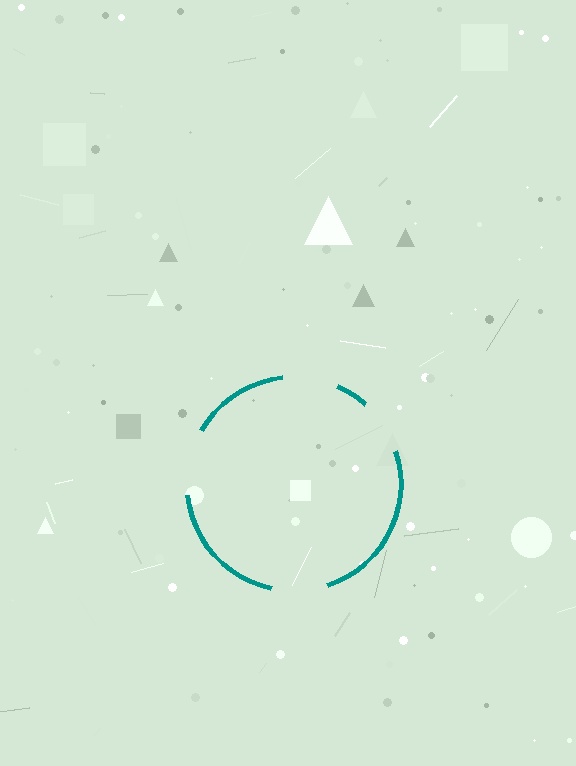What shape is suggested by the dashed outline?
The dashed outline suggests a circle.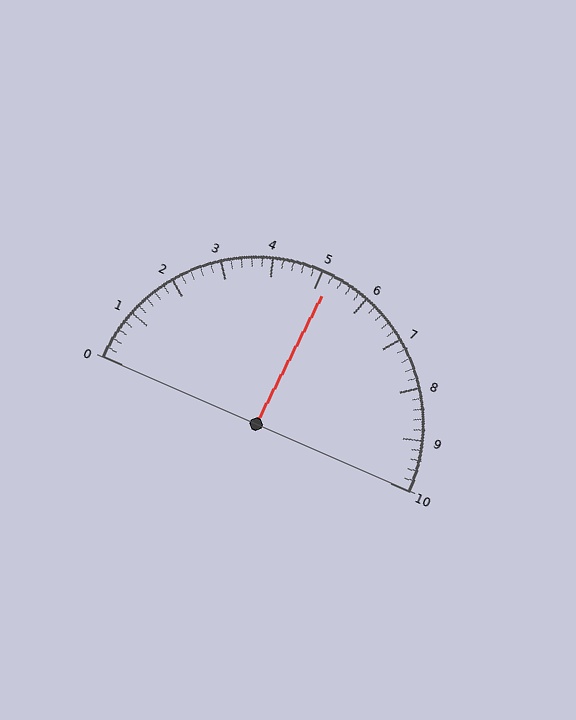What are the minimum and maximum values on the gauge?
The gauge ranges from 0 to 10.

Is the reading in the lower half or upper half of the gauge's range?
The reading is in the upper half of the range (0 to 10).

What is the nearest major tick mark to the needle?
The nearest major tick mark is 5.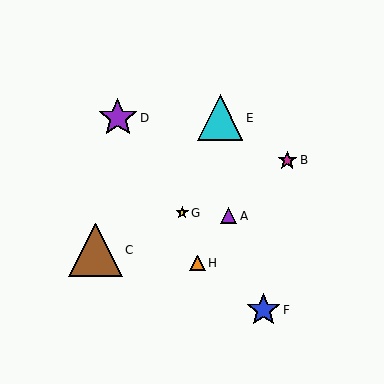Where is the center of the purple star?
The center of the purple star is at (118, 118).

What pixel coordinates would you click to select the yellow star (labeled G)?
Click at (182, 213) to select the yellow star G.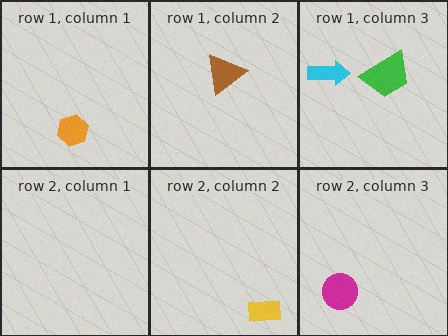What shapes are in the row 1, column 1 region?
The orange hexagon.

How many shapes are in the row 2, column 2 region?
1.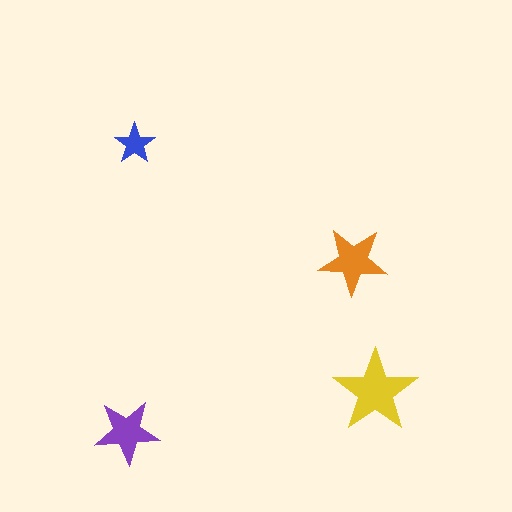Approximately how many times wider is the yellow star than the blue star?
About 2 times wider.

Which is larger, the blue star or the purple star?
The purple one.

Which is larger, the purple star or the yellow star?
The yellow one.